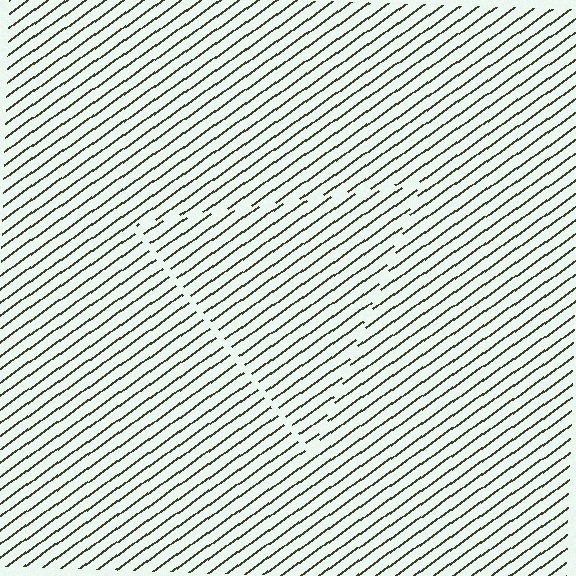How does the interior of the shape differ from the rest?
The interior of the shape contains the same grating, shifted by half a period — the contour is defined by the phase discontinuity where line-ends from the inner and outer gratings abut.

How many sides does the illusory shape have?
3 sides — the line-ends trace a triangle.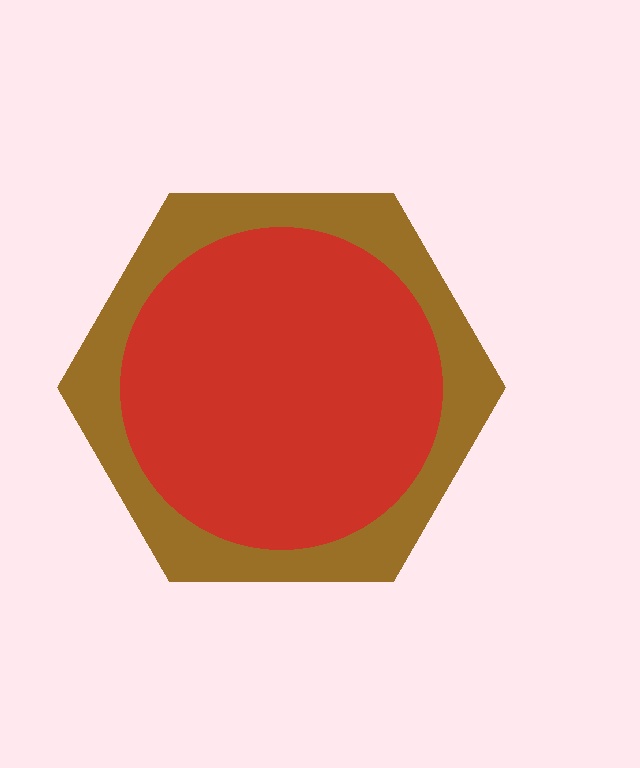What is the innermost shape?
The red circle.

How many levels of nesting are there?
2.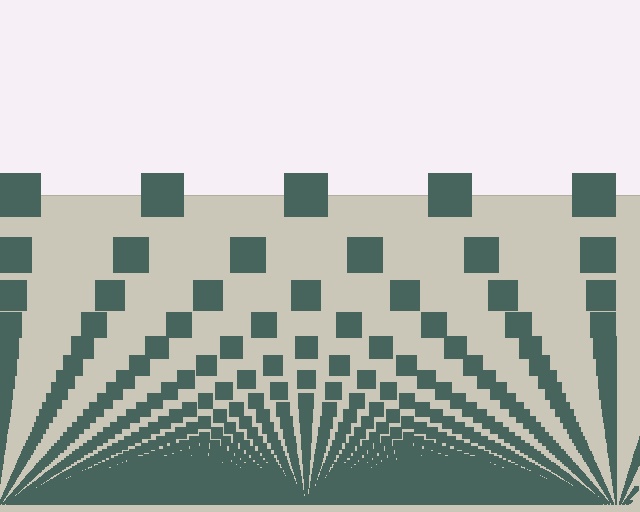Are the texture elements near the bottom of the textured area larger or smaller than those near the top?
Smaller. The gradient is inverted — elements near the bottom are smaller and denser.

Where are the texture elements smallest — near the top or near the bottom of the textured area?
Near the bottom.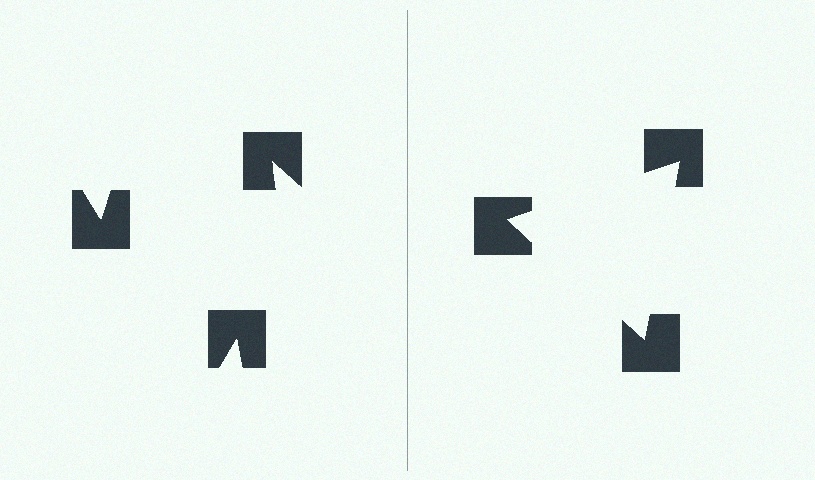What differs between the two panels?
The notched squares are positioned identically on both sides; only the wedge orientations differ. On the right they align to a triangle; on the left they are misaligned.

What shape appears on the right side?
An illusory triangle.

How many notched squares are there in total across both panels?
6 — 3 on each side.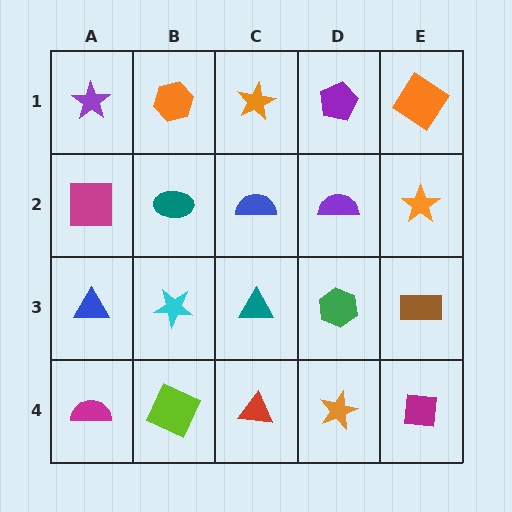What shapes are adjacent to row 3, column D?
A purple semicircle (row 2, column D), an orange star (row 4, column D), a teal triangle (row 3, column C), a brown rectangle (row 3, column E).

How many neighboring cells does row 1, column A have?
2.